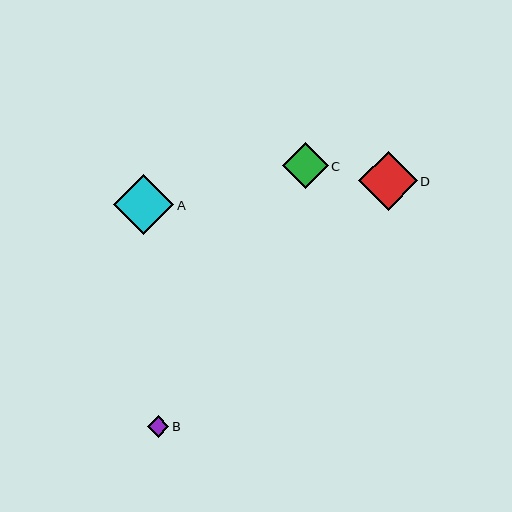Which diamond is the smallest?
Diamond B is the smallest with a size of approximately 22 pixels.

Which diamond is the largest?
Diamond A is the largest with a size of approximately 60 pixels.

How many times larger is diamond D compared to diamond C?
Diamond D is approximately 1.3 times the size of diamond C.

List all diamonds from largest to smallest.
From largest to smallest: A, D, C, B.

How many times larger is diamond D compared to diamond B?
Diamond D is approximately 2.7 times the size of diamond B.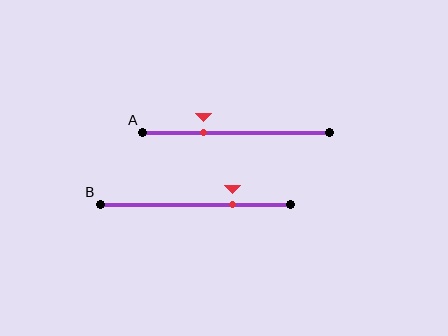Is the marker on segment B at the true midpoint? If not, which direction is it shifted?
No, the marker on segment B is shifted to the right by about 20% of the segment length.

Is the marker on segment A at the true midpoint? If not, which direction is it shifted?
No, the marker on segment A is shifted to the left by about 17% of the segment length.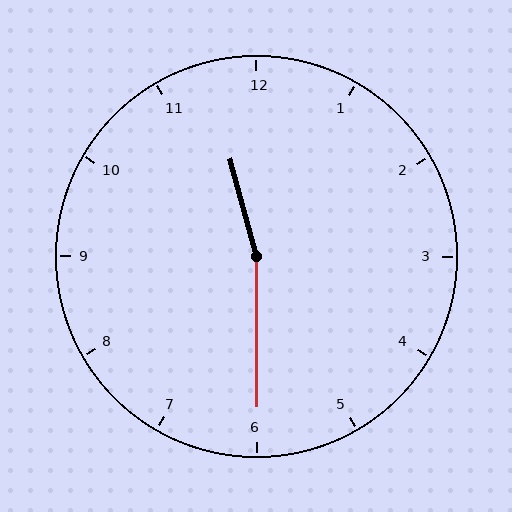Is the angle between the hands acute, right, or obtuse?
It is obtuse.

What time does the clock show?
11:30.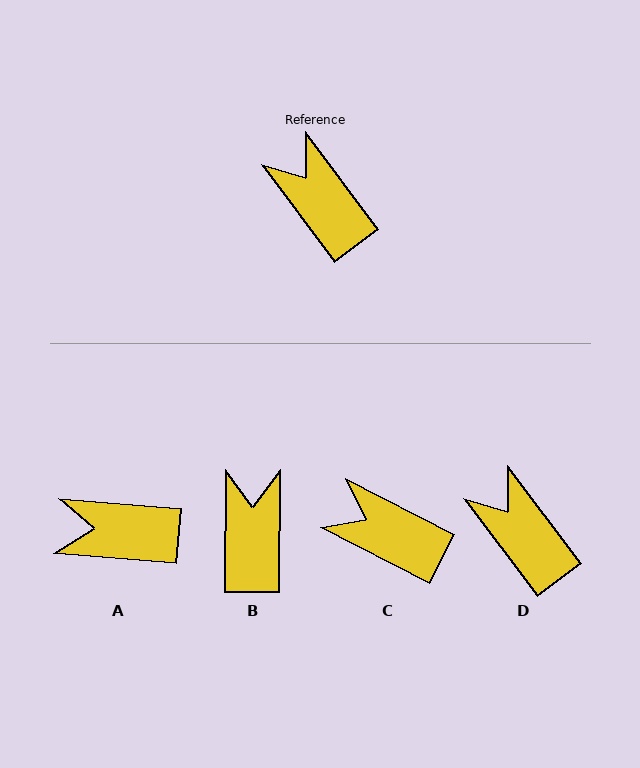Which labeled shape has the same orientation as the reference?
D.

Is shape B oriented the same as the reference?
No, it is off by about 37 degrees.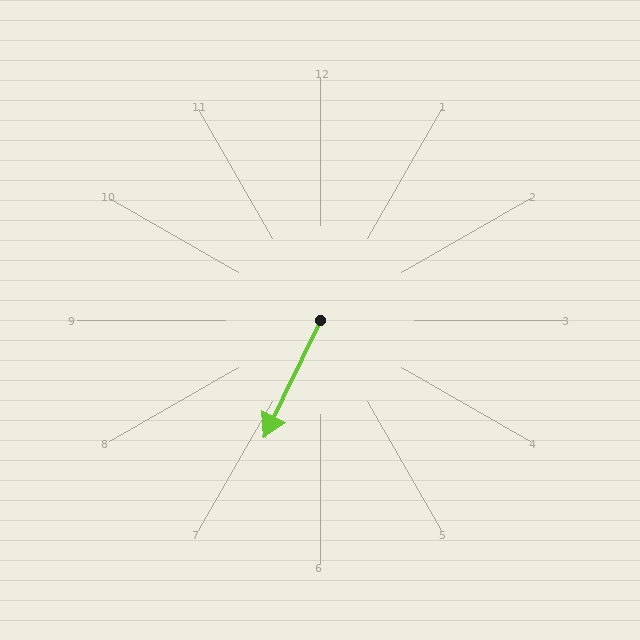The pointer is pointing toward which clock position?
Roughly 7 o'clock.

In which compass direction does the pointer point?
Southwest.